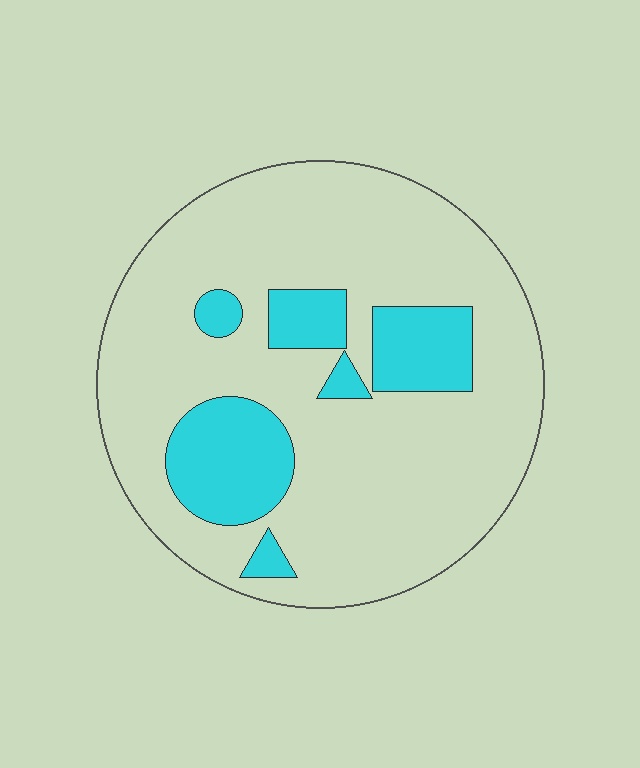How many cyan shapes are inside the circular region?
6.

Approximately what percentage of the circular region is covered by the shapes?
Approximately 20%.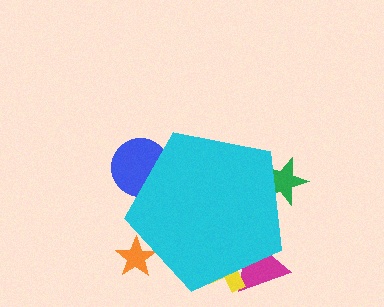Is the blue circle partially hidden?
Yes, the blue circle is partially hidden behind the cyan pentagon.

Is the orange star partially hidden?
Yes, the orange star is partially hidden behind the cyan pentagon.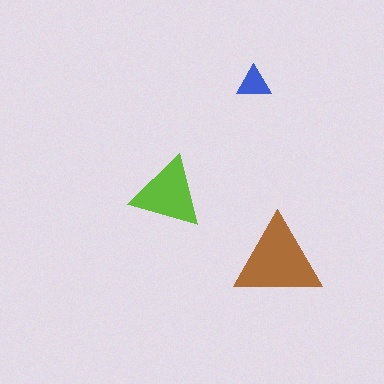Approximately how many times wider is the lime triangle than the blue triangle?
About 2 times wider.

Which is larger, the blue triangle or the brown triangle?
The brown one.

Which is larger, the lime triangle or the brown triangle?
The brown one.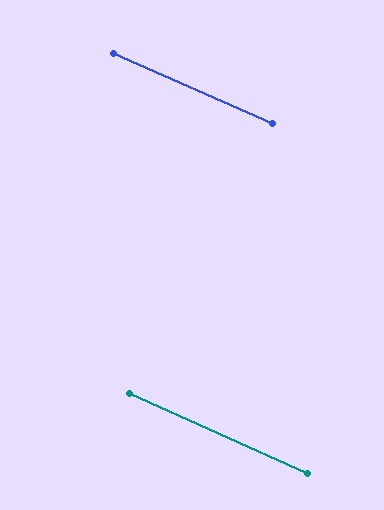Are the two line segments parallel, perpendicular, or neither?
Parallel — their directions differ by only 0.4°.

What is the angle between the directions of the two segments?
Approximately 0 degrees.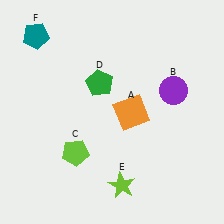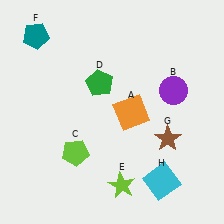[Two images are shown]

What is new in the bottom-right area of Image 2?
A cyan square (H) was added in the bottom-right area of Image 2.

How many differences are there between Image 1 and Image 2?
There are 2 differences between the two images.